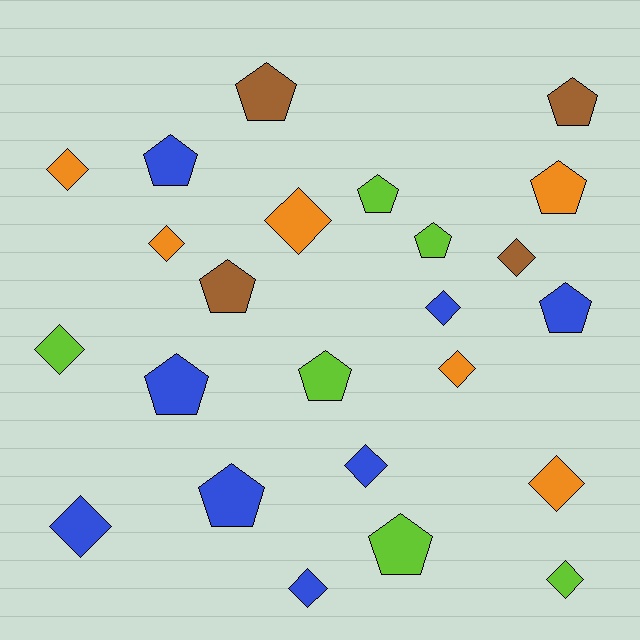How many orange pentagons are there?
There is 1 orange pentagon.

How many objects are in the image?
There are 24 objects.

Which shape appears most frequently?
Diamond, with 12 objects.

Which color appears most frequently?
Blue, with 8 objects.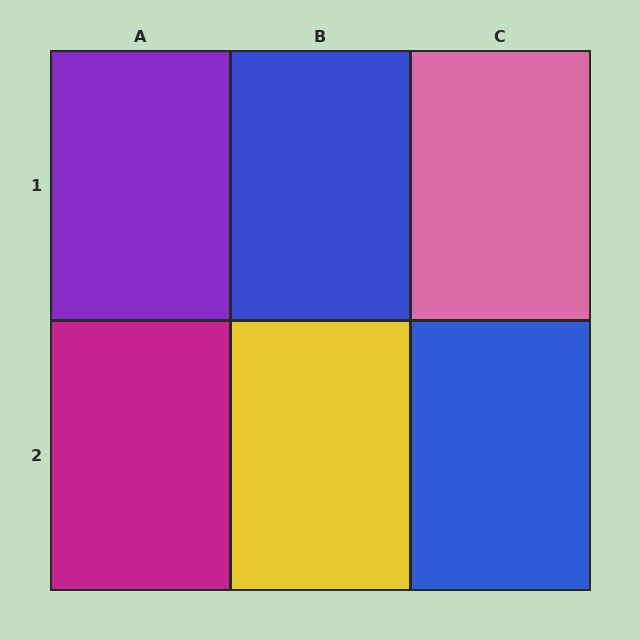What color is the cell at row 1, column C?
Pink.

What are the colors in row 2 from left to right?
Magenta, yellow, blue.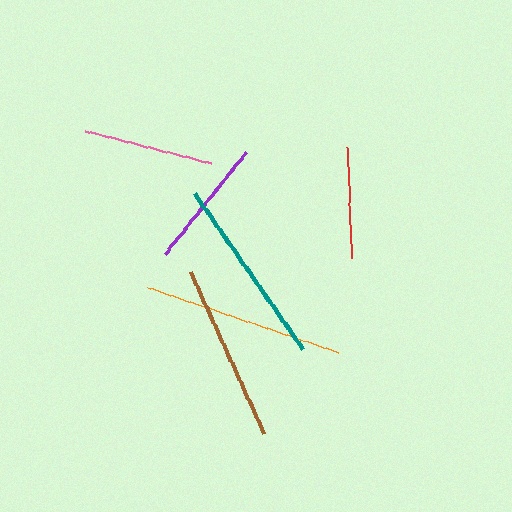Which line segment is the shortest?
The red line is the shortest at approximately 111 pixels.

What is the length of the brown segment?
The brown segment is approximately 178 pixels long.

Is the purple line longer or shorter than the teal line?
The teal line is longer than the purple line.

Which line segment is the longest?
The orange line is the longest at approximately 201 pixels.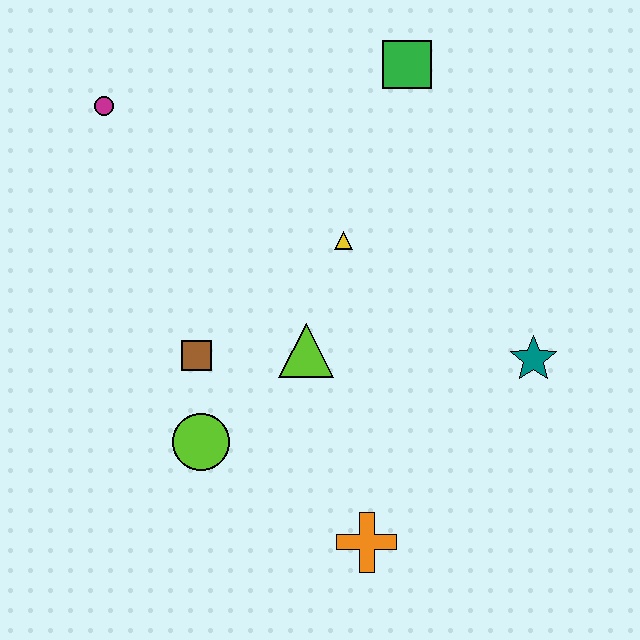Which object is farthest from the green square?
The orange cross is farthest from the green square.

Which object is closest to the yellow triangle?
The lime triangle is closest to the yellow triangle.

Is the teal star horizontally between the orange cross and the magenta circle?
No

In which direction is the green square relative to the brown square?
The green square is above the brown square.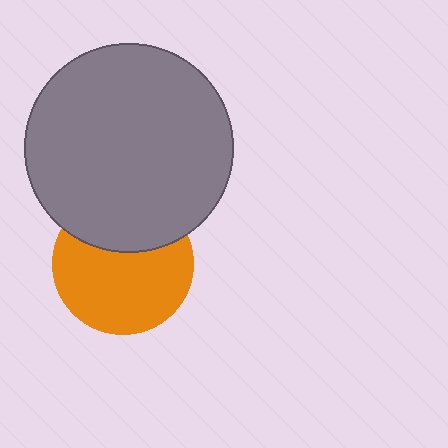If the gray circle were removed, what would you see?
You would see the complete orange circle.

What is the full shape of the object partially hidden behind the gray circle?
The partially hidden object is an orange circle.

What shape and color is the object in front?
The object in front is a gray circle.